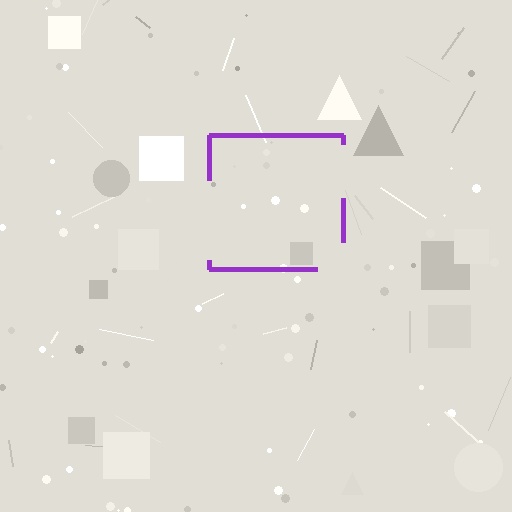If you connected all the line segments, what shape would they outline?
They would outline a square.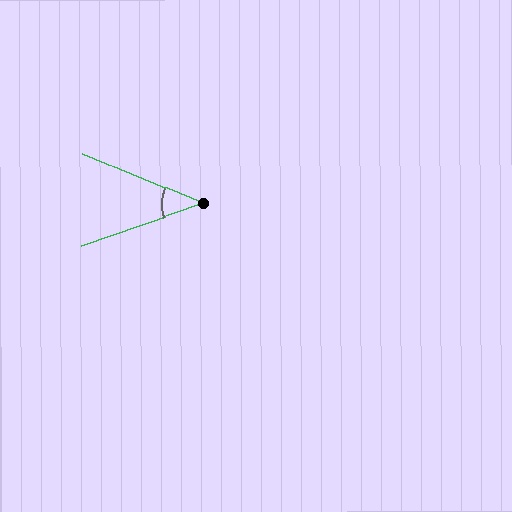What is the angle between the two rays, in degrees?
Approximately 42 degrees.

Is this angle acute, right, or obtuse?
It is acute.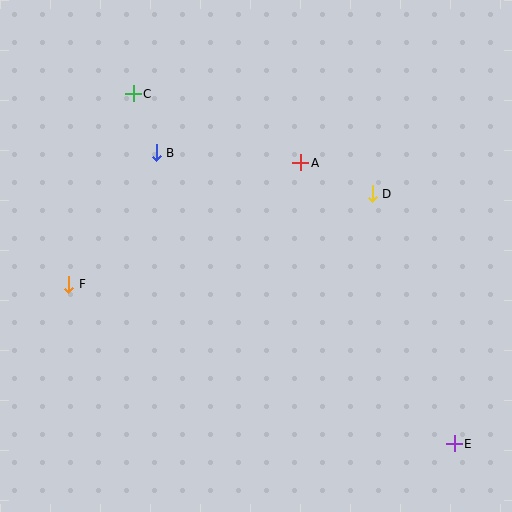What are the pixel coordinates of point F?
Point F is at (69, 284).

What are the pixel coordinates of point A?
Point A is at (301, 163).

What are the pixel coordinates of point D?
Point D is at (372, 194).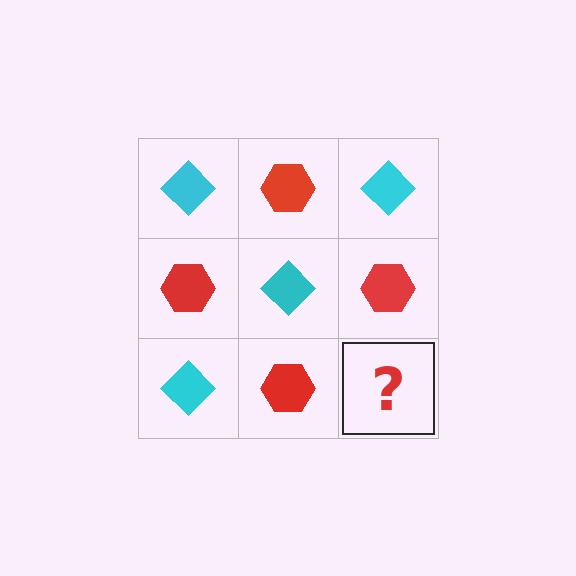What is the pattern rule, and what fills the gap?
The rule is that it alternates cyan diamond and red hexagon in a checkerboard pattern. The gap should be filled with a cyan diamond.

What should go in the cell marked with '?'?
The missing cell should contain a cyan diamond.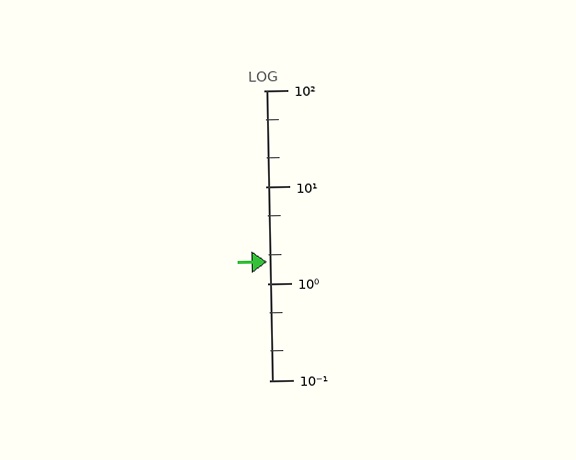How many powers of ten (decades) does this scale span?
The scale spans 3 decades, from 0.1 to 100.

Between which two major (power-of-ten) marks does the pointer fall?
The pointer is between 1 and 10.